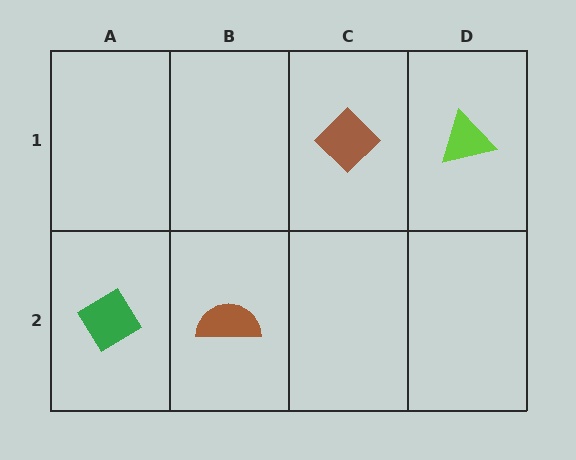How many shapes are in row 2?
2 shapes.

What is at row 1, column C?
A brown diamond.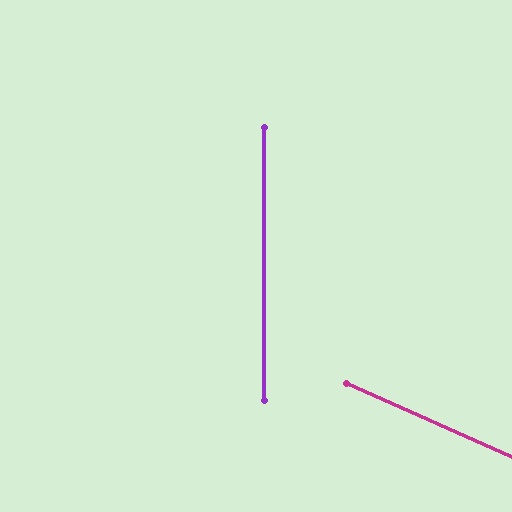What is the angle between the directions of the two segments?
Approximately 66 degrees.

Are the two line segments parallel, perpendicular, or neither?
Neither parallel nor perpendicular — they differ by about 66°.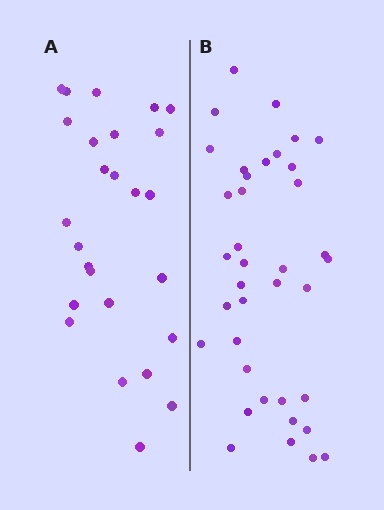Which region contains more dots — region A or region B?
Region B (the right region) has more dots.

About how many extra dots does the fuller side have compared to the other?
Region B has roughly 12 or so more dots than region A.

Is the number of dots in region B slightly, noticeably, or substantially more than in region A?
Region B has substantially more. The ratio is roughly 1.5 to 1.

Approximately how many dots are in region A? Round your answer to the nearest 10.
About 30 dots. (The exact count is 26, which rounds to 30.)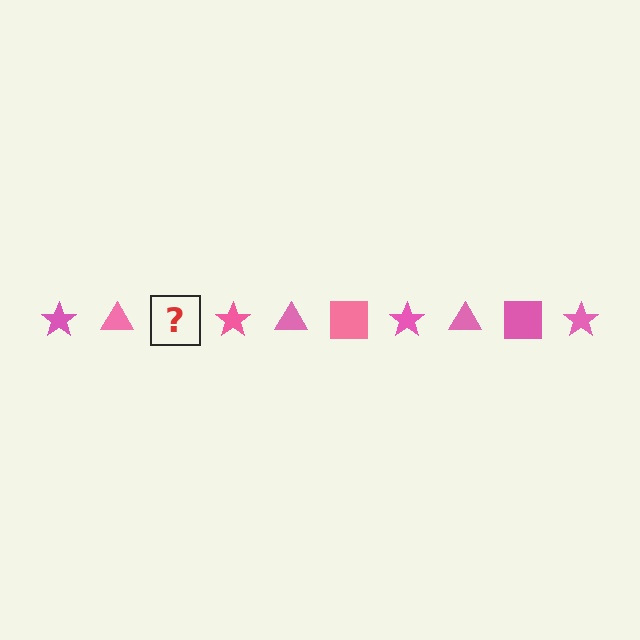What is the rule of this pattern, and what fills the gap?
The rule is that the pattern cycles through star, triangle, square shapes in pink. The gap should be filled with a pink square.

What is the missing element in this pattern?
The missing element is a pink square.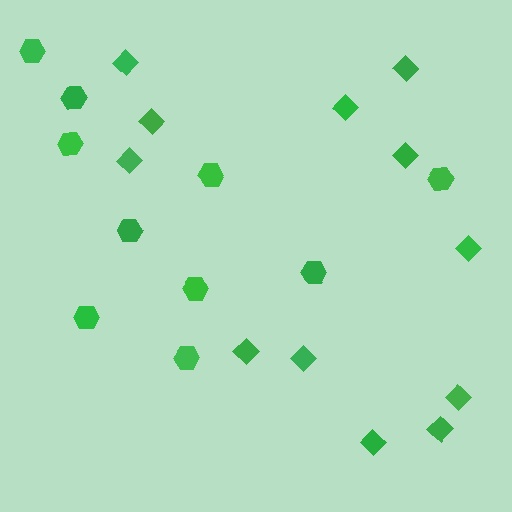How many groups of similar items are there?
There are 2 groups: one group of hexagons (10) and one group of diamonds (12).